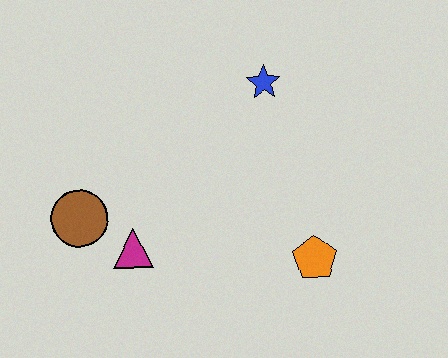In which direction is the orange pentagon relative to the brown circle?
The orange pentagon is to the right of the brown circle.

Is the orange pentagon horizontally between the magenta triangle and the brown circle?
No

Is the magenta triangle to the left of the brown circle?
No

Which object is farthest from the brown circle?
The orange pentagon is farthest from the brown circle.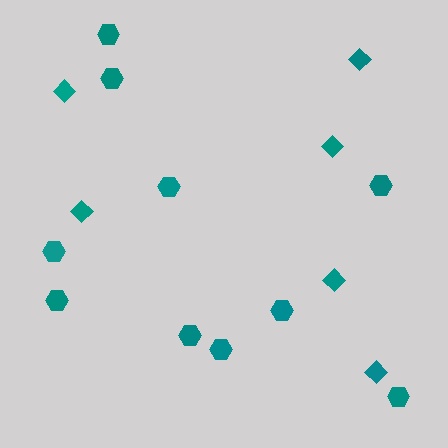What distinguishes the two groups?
There are 2 groups: one group of hexagons (10) and one group of diamonds (6).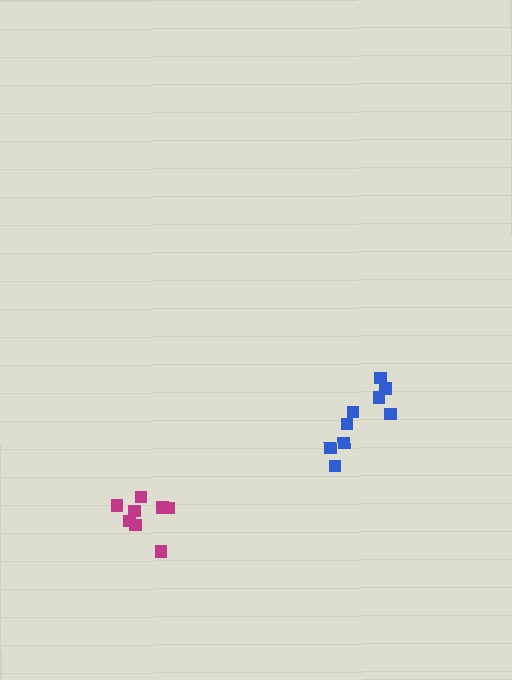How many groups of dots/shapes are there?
There are 2 groups.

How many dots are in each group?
Group 1: 8 dots, Group 2: 9 dots (17 total).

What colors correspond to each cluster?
The clusters are colored: magenta, blue.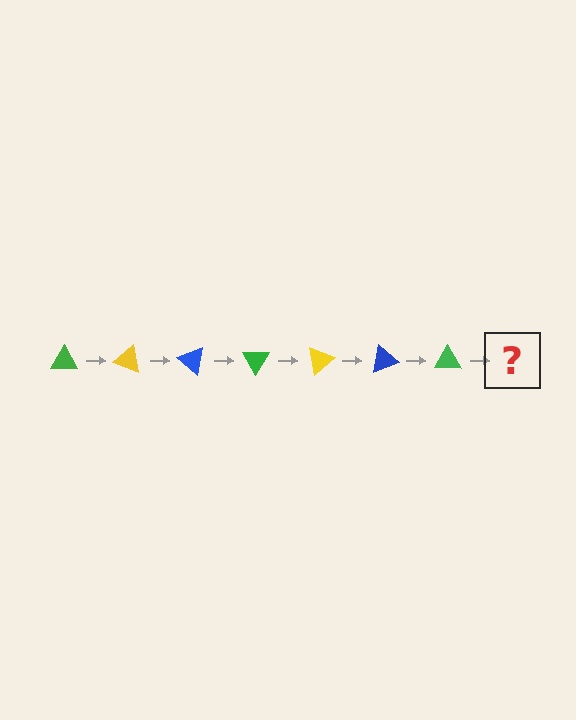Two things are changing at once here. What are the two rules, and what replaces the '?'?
The two rules are that it rotates 20 degrees each step and the color cycles through green, yellow, and blue. The '?' should be a yellow triangle, rotated 140 degrees from the start.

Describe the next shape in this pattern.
It should be a yellow triangle, rotated 140 degrees from the start.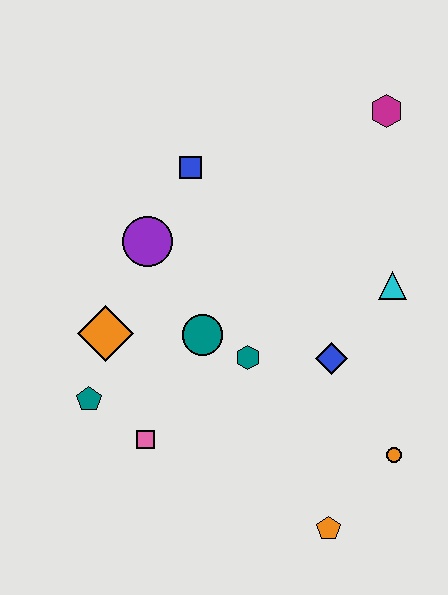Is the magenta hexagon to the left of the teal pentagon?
No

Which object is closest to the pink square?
The teal pentagon is closest to the pink square.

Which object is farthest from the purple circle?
The orange pentagon is farthest from the purple circle.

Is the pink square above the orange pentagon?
Yes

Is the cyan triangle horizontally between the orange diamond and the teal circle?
No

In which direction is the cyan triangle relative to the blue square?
The cyan triangle is to the right of the blue square.